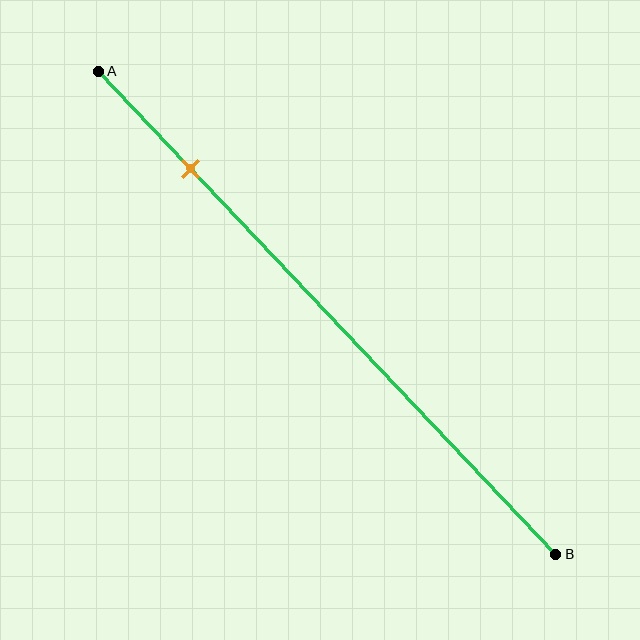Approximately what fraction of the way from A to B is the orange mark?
The orange mark is approximately 20% of the way from A to B.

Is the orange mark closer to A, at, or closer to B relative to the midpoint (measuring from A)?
The orange mark is closer to point A than the midpoint of segment AB.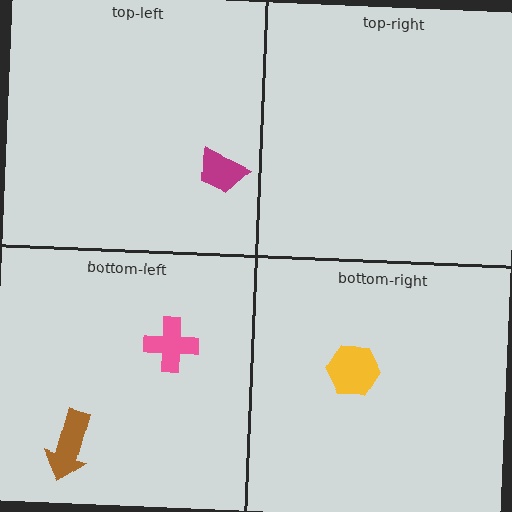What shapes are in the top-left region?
The magenta trapezoid.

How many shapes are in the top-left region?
1.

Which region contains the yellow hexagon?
The bottom-right region.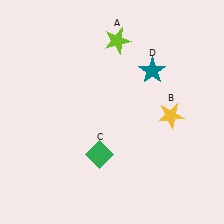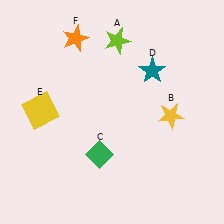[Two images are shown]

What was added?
A yellow square (E), an orange star (F) were added in Image 2.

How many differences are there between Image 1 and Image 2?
There are 2 differences between the two images.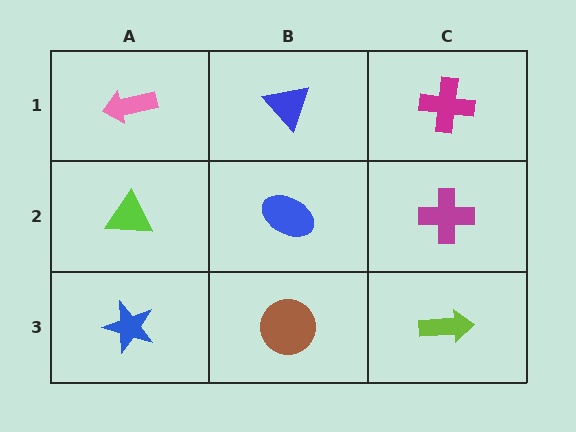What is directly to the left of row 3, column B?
A blue star.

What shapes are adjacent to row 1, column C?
A magenta cross (row 2, column C), a blue triangle (row 1, column B).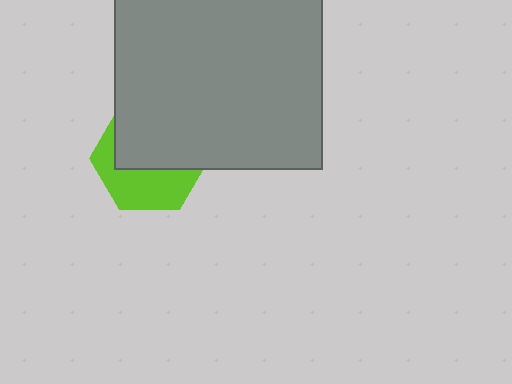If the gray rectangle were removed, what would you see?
You would see the complete lime hexagon.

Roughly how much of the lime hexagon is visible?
A small part of it is visible (roughly 44%).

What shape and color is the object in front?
The object in front is a gray rectangle.